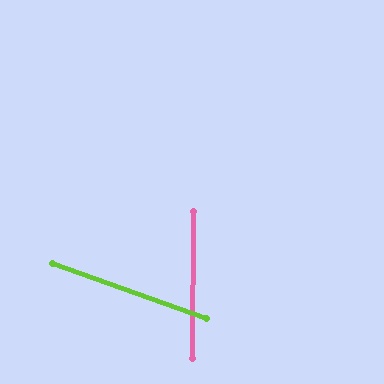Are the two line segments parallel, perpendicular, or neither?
Neither parallel nor perpendicular — they differ by about 70°.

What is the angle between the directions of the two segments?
Approximately 70 degrees.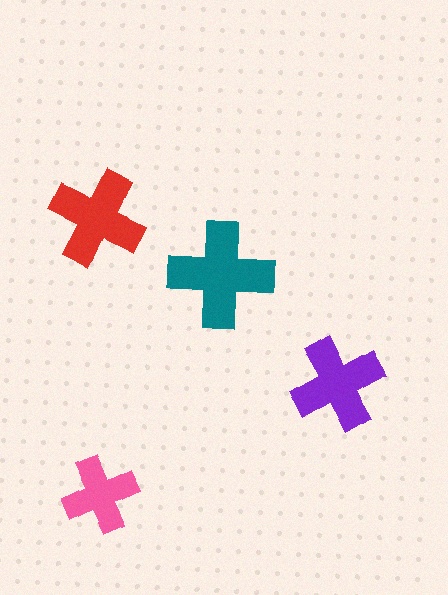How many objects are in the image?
There are 4 objects in the image.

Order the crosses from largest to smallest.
the teal one, the red one, the purple one, the pink one.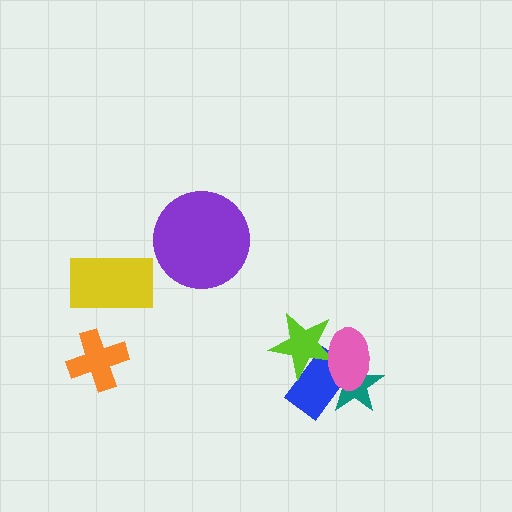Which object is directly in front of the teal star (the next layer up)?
The blue rectangle is directly in front of the teal star.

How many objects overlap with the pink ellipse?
3 objects overlap with the pink ellipse.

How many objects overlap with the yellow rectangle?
0 objects overlap with the yellow rectangle.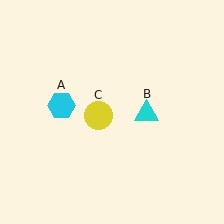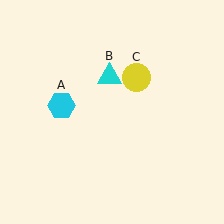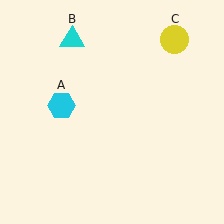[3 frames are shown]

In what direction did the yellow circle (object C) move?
The yellow circle (object C) moved up and to the right.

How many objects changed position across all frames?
2 objects changed position: cyan triangle (object B), yellow circle (object C).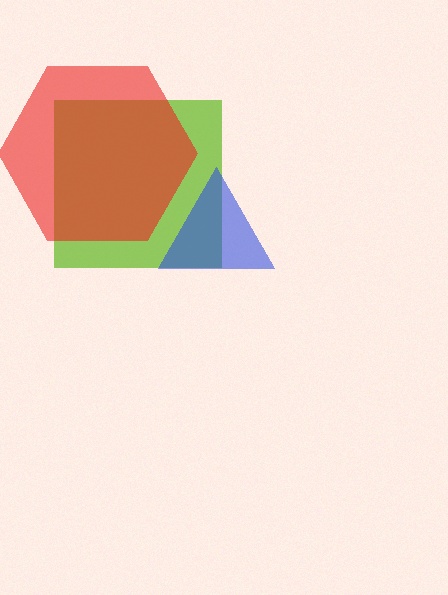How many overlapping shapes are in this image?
There are 3 overlapping shapes in the image.